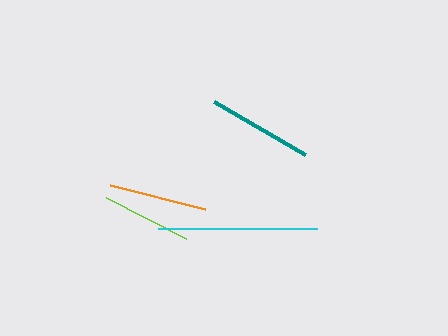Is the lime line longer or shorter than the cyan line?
The cyan line is longer than the lime line.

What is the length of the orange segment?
The orange segment is approximately 98 pixels long.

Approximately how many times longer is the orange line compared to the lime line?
The orange line is approximately 1.1 times the length of the lime line.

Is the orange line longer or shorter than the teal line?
The teal line is longer than the orange line.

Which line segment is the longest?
The cyan line is the longest at approximately 159 pixels.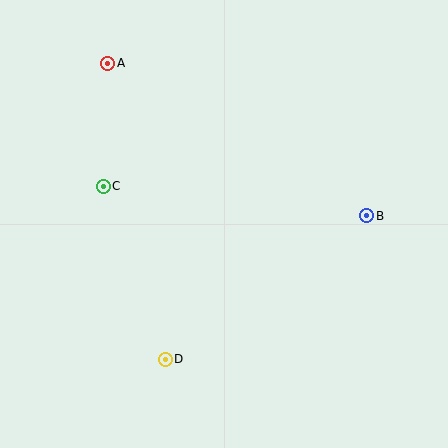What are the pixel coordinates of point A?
Point A is at (108, 63).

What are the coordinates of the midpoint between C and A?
The midpoint between C and A is at (106, 125).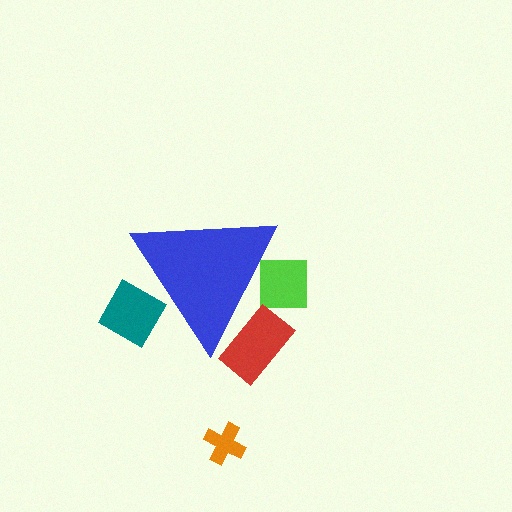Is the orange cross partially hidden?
No, the orange cross is fully visible.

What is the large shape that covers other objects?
A blue triangle.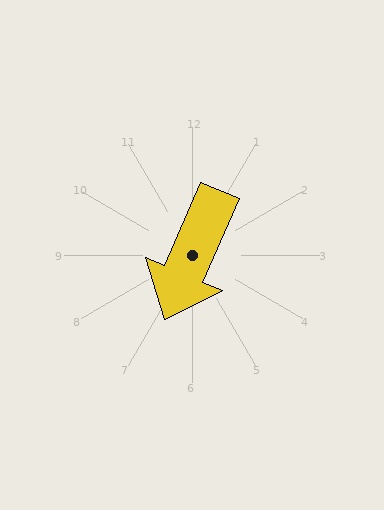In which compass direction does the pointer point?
Southwest.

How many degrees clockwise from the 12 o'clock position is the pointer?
Approximately 203 degrees.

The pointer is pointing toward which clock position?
Roughly 7 o'clock.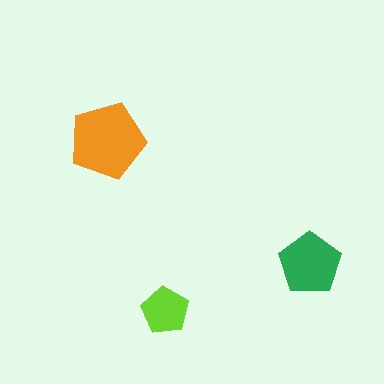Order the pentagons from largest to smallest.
the orange one, the green one, the lime one.